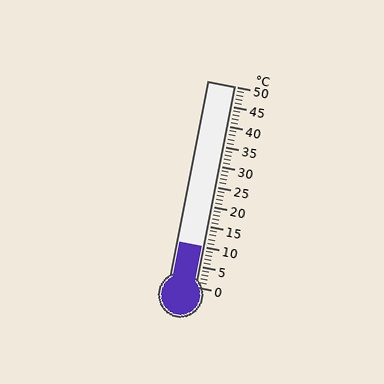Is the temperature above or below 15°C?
The temperature is below 15°C.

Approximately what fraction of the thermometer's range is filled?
The thermometer is filled to approximately 20% of its range.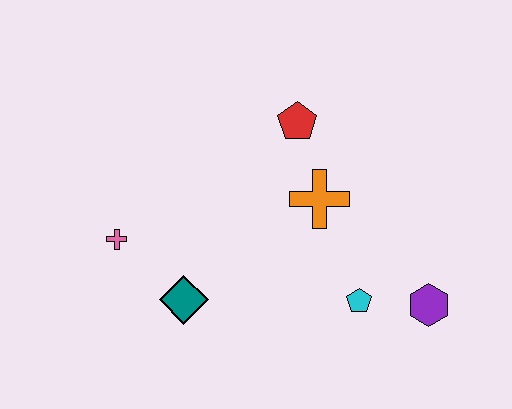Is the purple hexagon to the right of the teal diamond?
Yes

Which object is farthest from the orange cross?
The pink cross is farthest from the orange cross.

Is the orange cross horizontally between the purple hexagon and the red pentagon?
Yes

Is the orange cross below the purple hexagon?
No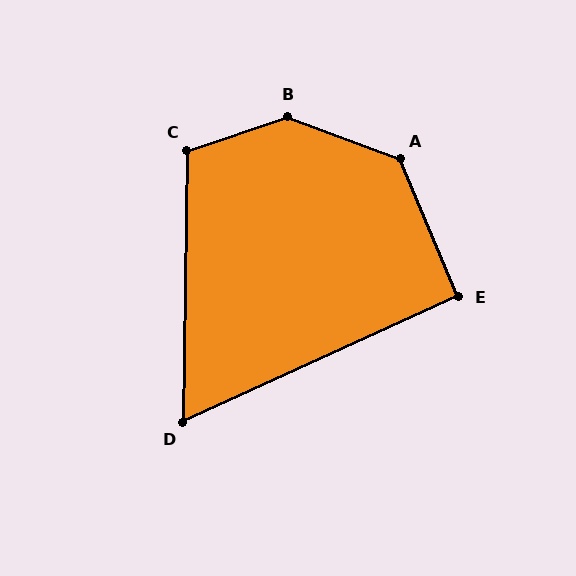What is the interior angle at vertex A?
Approximately 134 degrees (obtuse).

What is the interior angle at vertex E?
Approximately 91 degrees (approximately right).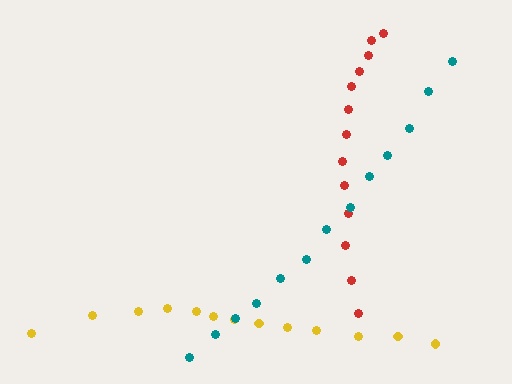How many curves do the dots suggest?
There are 3 distinct paths.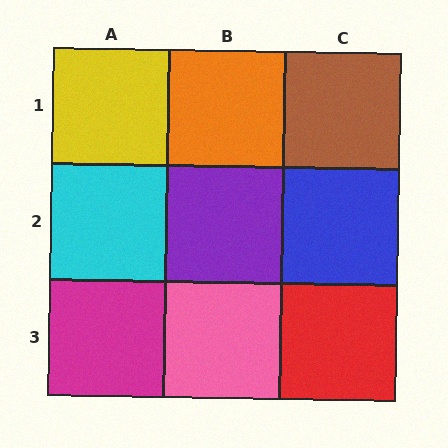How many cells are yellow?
1 cell is yellow.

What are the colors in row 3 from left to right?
Magenta, pink, red.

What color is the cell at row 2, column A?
Cyan.